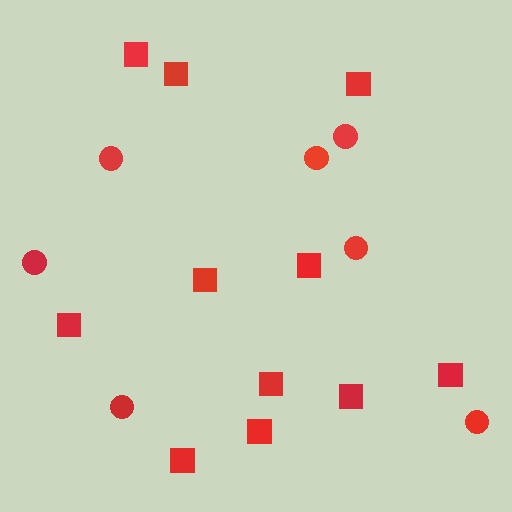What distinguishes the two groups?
There are 2 groups: one group of squares (11) and one group of circles (7).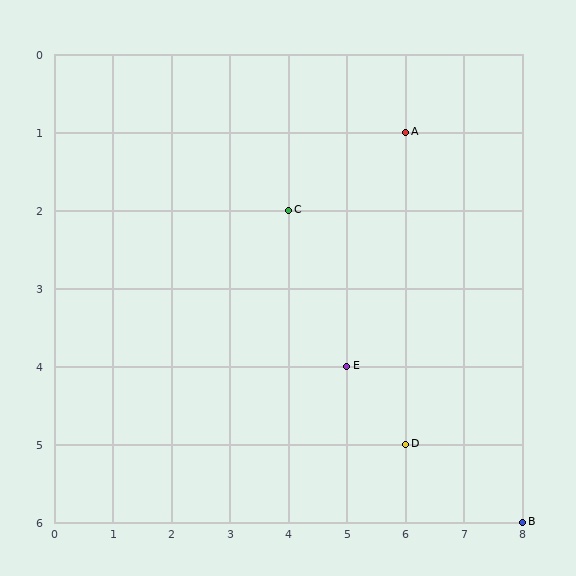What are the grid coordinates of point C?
Point C is at grid coordinates (4, 2).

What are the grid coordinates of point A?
Point A is at grid coordinates (6, 1).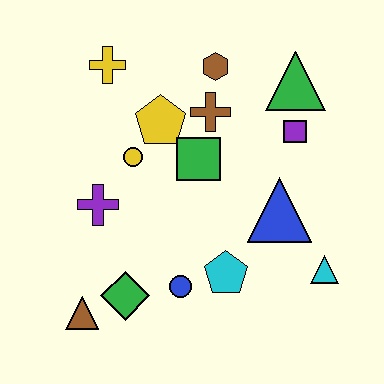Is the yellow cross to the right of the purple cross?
Yes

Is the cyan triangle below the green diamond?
No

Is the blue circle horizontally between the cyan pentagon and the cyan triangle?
No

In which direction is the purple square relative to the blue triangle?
The purple square is above the blue triangle.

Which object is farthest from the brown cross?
The brown triangle is farthest from the brown cross.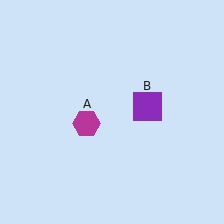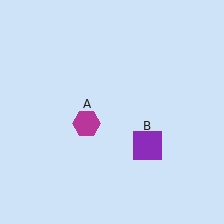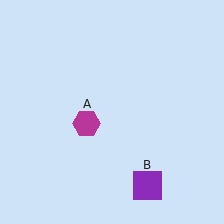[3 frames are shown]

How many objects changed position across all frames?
1 object changed position: purple square (object B).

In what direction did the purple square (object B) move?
The purple square (object B) moved down.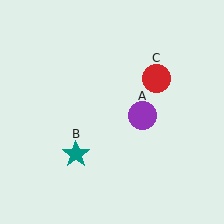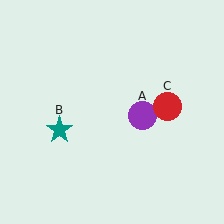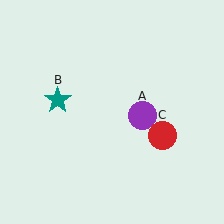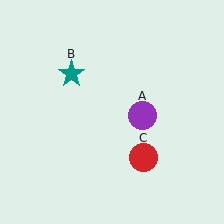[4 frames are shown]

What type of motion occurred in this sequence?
The teal star (object B), red circle (object C) rotated clockwise around the center of the scene.